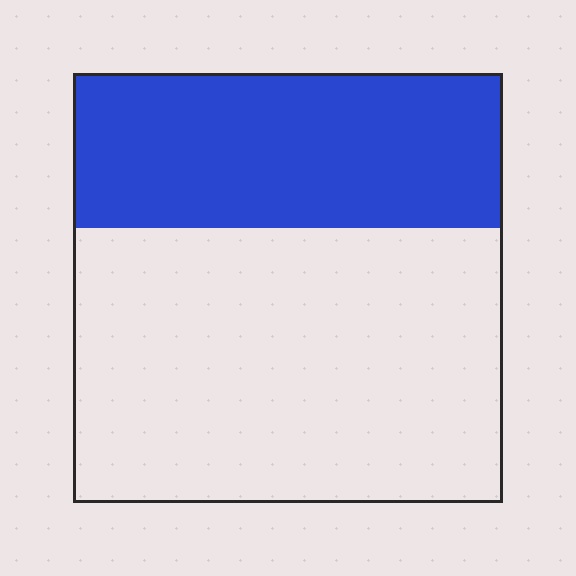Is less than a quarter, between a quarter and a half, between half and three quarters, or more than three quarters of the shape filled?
Between a quarter and a half.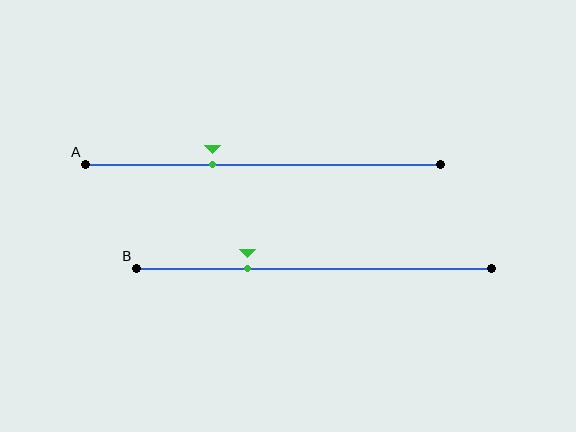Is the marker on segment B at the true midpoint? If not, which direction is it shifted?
No, the marker on segment B is shifted to the left by about 19% of the segment length.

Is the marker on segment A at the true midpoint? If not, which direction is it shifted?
No, the marker on segment A is shifted to the left by about 14% of the segment length.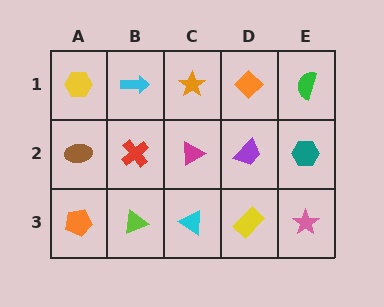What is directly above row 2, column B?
A cyan arrow.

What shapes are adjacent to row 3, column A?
A brown ellipse (row 2, column A), a lime triangle (row 3, column B).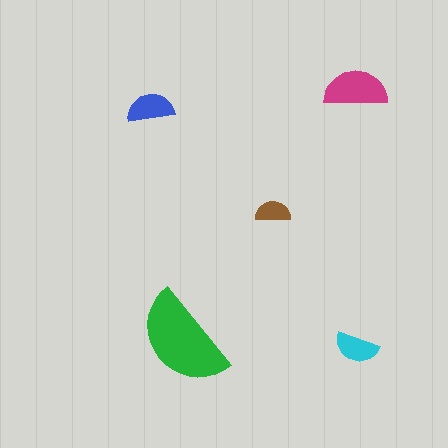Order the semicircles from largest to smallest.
the green one, the magenta one, the blue one, the cyan one, the brown one.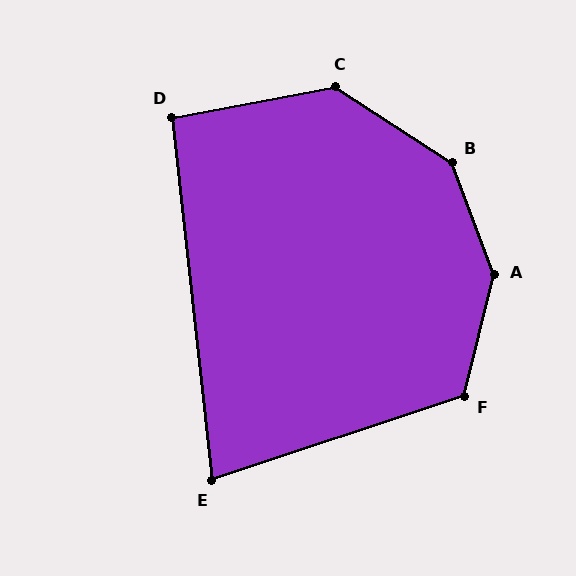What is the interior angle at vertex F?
Approximately 122 degrees (obtuse).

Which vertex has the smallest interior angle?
E, at approximately 78 degrees.